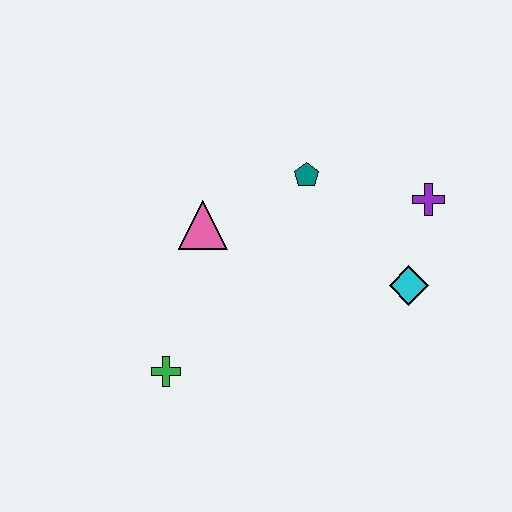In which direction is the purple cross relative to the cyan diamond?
The purple cross is above the cyan diamond.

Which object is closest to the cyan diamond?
The purple cross is closest to the cyan diamond.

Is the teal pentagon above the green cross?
Yes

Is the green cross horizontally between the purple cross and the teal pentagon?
No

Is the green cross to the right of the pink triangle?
No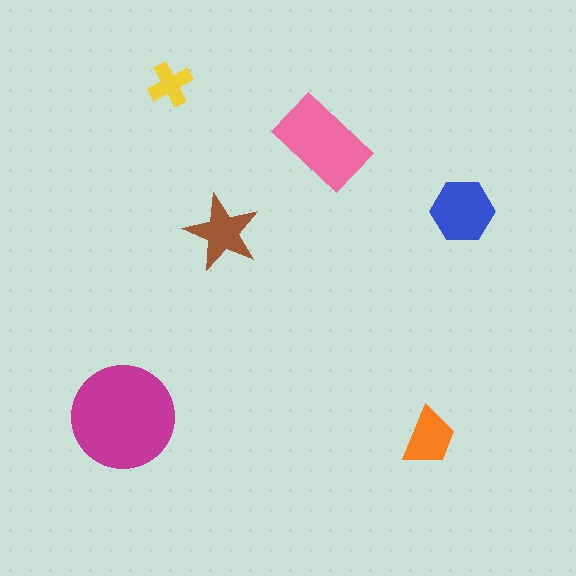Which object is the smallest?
The yellow cross.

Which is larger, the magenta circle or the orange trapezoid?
The magenta circle.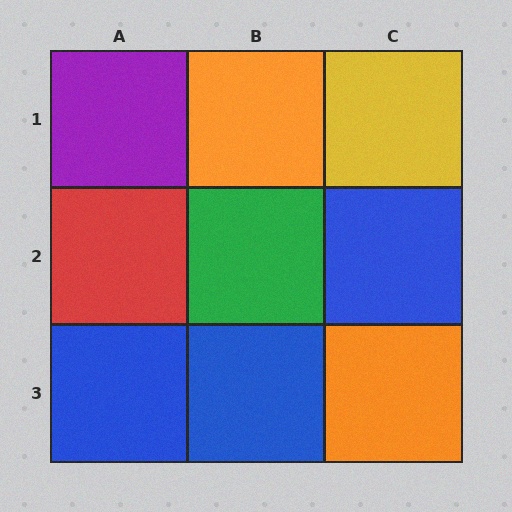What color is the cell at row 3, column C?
Orange.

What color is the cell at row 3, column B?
Blue.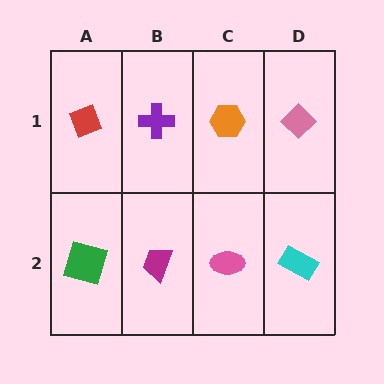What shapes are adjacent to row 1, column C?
A pink ellipse (row 2, column C), a purple cross (row 1, column B), a pink diamond (row 1, column D).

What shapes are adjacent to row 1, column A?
A green square (row 2, column A), a purple cross (row 1, column B).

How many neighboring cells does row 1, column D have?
2.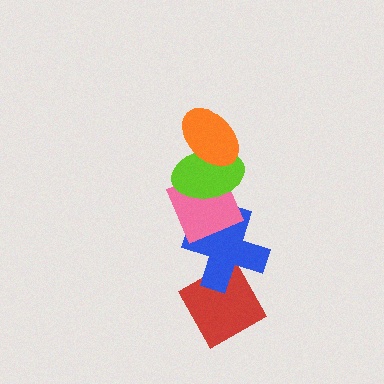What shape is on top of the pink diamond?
The lime ellipse is on top of the pink diamond.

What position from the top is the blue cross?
The blue cross is 4th from the top.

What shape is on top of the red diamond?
The blue cross is on top of the red diamond.